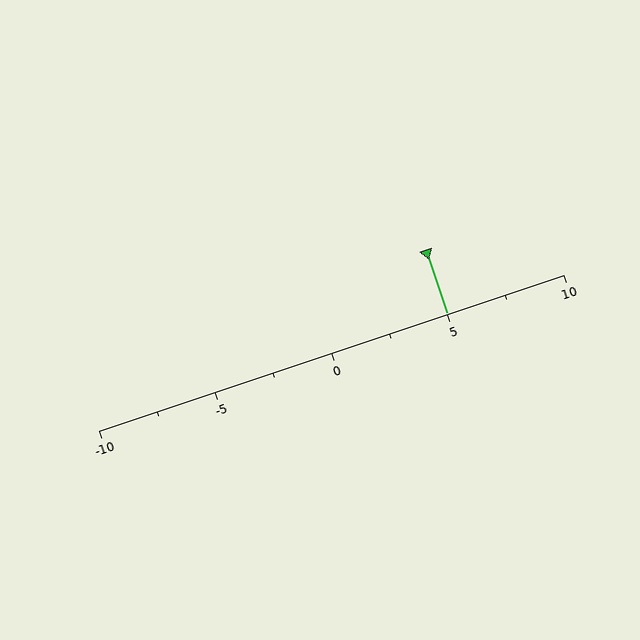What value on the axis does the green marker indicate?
The marker indicates approximately 5.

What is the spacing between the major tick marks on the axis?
The major ticks are spaced 5 apart.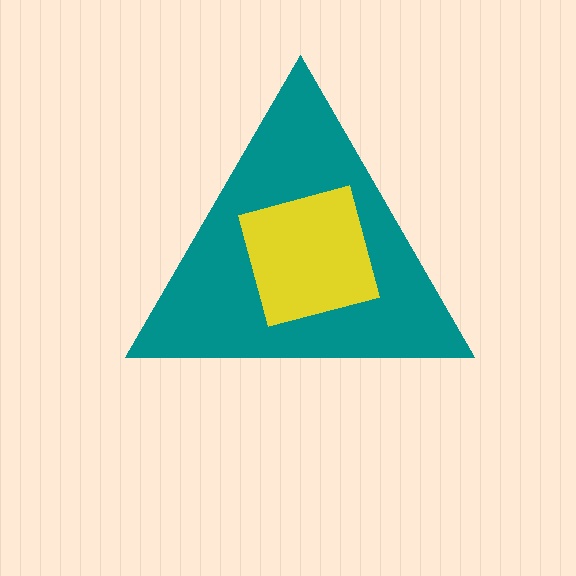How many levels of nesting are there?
2.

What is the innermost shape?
The yellow square.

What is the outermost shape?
The teal triangle.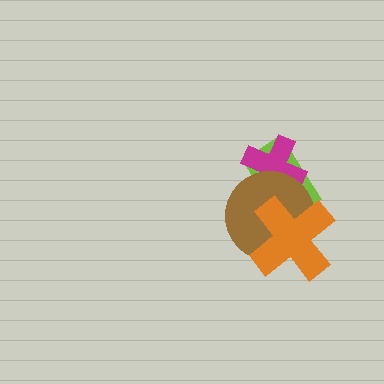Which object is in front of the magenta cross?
The brown circle is in front of the magenta cross.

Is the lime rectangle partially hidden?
Yes, it is partially covered by another shape.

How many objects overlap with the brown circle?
3 objects overlap with the brown circle.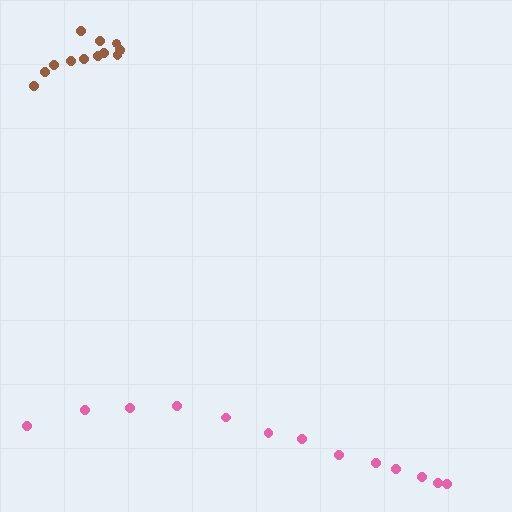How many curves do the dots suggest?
There are 2 distinct paths.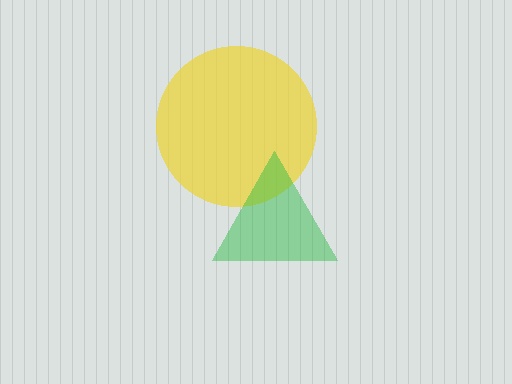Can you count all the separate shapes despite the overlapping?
Yes, there are 2 separate shapes.